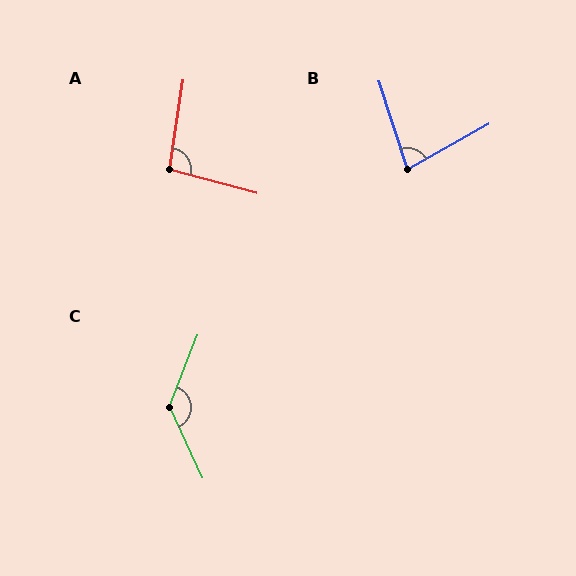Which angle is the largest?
C, at approximately 134 degrees.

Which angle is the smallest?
B, at approximately 78 degrees.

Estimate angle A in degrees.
Approximately 97 degrees.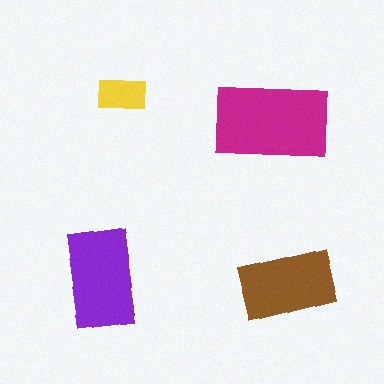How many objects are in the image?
There are 4 objects in the image.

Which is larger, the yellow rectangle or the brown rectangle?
The brown one.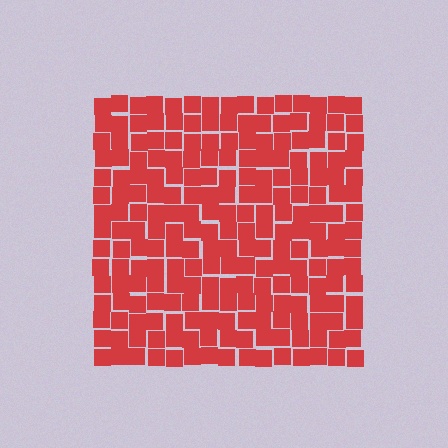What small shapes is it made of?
It is made of small squares.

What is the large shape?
The large shape is a square.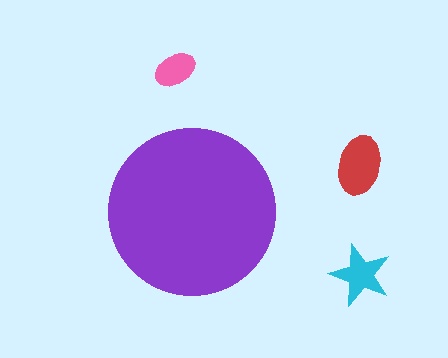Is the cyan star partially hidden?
No, the cyan star is fully visible.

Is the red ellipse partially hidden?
No, the red ellipse is fully visible.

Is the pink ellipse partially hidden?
No, the pink ellipse is fully visible.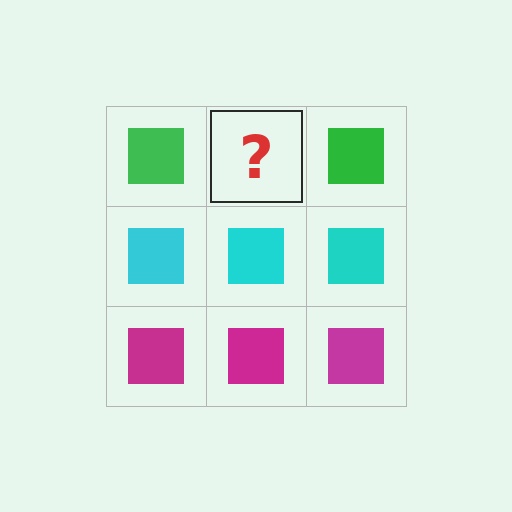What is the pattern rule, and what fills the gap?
The rule is that each row has a consistent color. The gap should be filled with a green square.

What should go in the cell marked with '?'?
The missing cell should contain a green square.